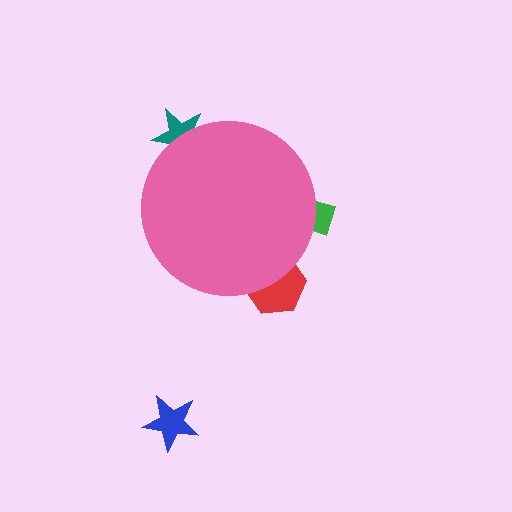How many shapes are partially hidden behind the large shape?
3 shapes are partially hidden.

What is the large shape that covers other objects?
A pink circle.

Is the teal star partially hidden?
Yes, the teal star is partially hidden behind the pink circle.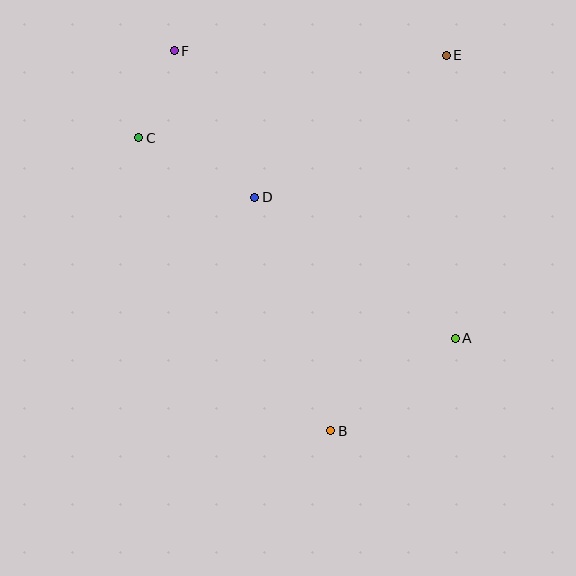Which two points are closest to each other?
Points C and F are closest to each other.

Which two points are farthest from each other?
Points B and F are farthest from each other.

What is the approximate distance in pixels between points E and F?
The distance between E and F is approximately 272 pixels.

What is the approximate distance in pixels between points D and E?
The distance between D and E is approximately 238 pixels.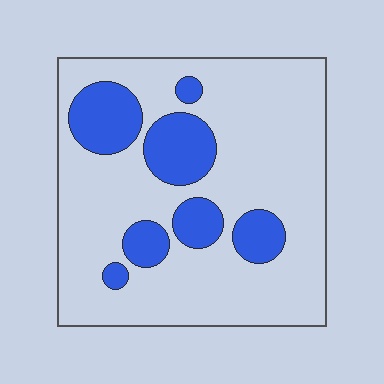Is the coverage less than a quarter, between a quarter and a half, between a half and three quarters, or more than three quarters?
Less than a quarter.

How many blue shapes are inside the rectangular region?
7.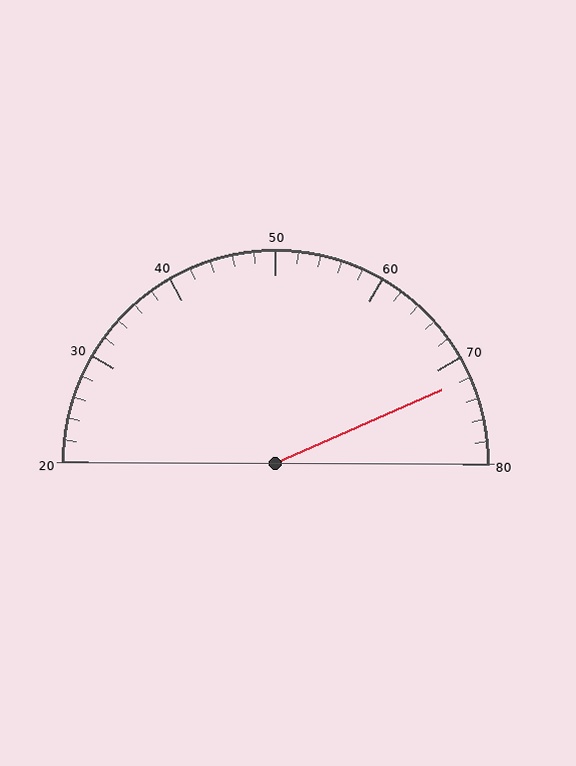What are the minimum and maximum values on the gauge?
The gauge ranges from 20 to 80.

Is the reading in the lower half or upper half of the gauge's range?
The reading is in the upper half of the range (20 to 80).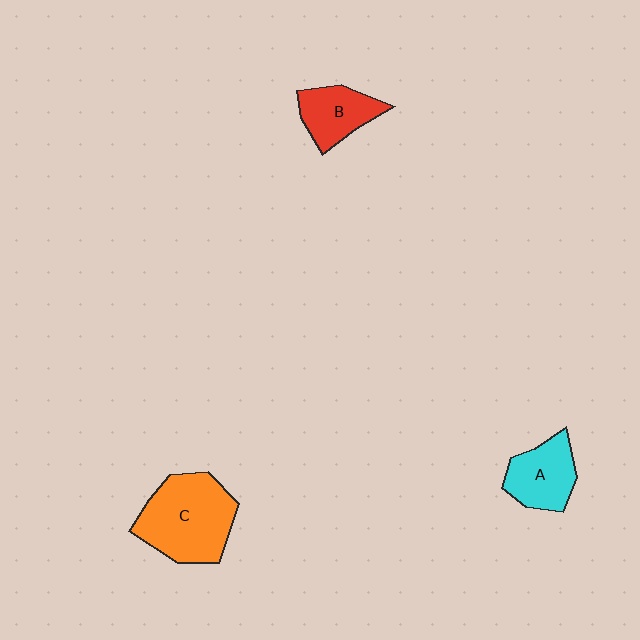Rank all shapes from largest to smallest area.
From largest to smallest: C (orange), A (cyan), B (red).